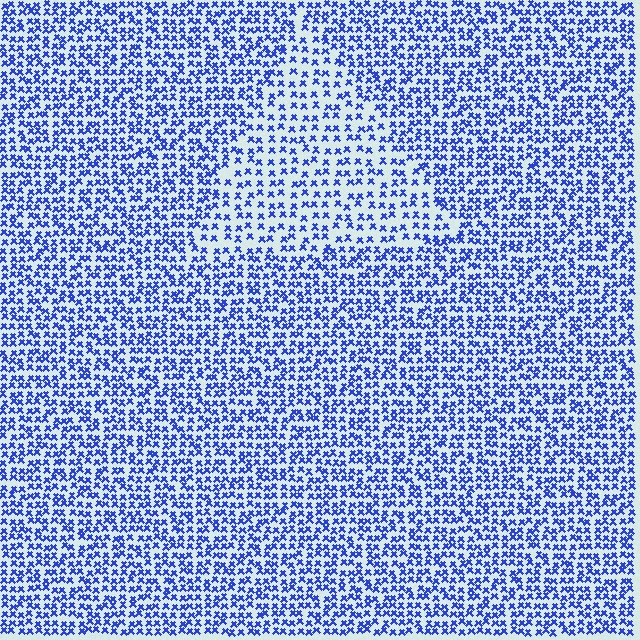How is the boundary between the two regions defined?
The boundary is defined by a change in element density (approximately 1.7x ratio). All elements are the same color, size, and shape.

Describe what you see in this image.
The image contains small blue elements arranged at two different densities. A triangle-shaped region is visible where the elements are less densely packed than the surrounding area.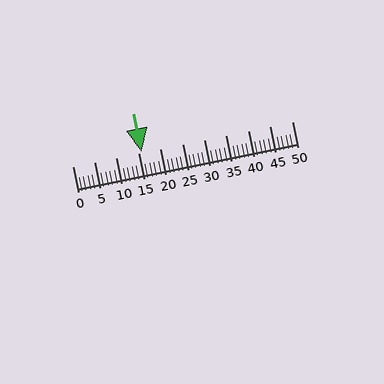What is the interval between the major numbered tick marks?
The major tick marks are spaced 5 units apart.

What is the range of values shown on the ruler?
The ruler shows values from 0 to 50.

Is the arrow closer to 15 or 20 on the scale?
The arrow is closer to 15.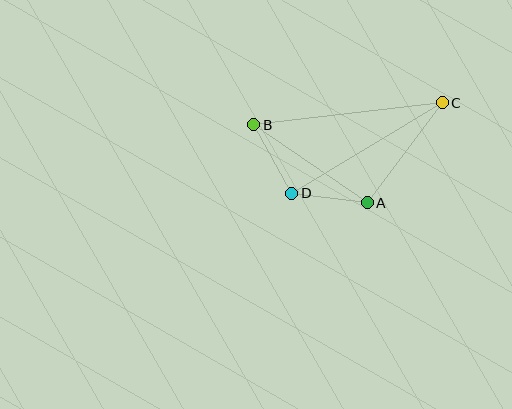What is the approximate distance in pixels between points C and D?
The distance between C and D is approximately 176 pixels.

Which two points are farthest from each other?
Points B and C are farthest from each other.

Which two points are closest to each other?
Points A and D are closest to each other.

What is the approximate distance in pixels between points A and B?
The distance between A and B is approximately 137 pixels.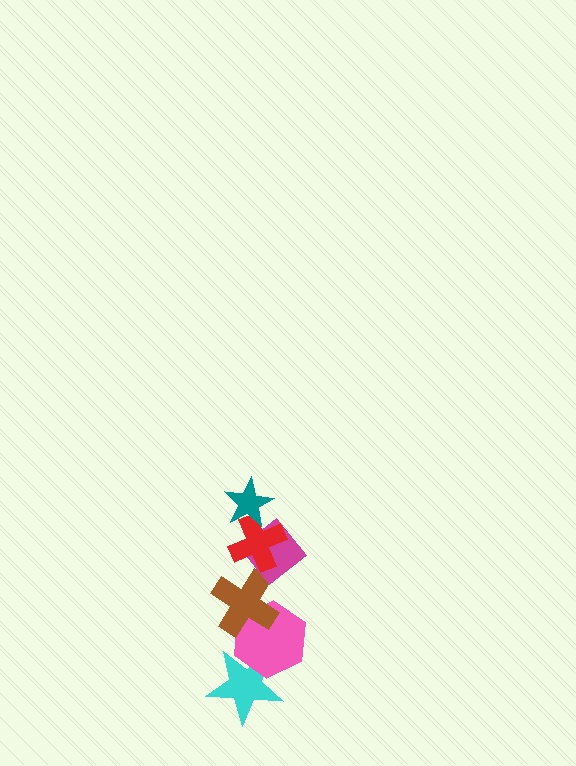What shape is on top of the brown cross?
The magenta diamond is on top of the brown cross.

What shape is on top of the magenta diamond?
The red cross is on top of the magenta diamond.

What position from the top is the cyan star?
The cyan star is 6th from the top.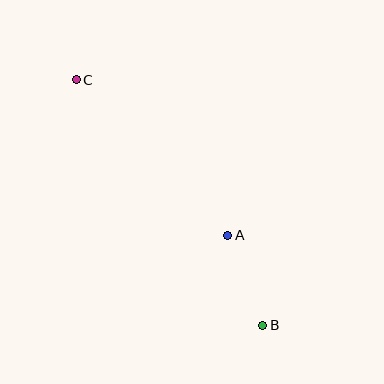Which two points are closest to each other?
Points A and B are closest to each other.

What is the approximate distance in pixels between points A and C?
The distance between A and C is approximately 217 pixels.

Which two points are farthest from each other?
Points B and C are farthest from each other.